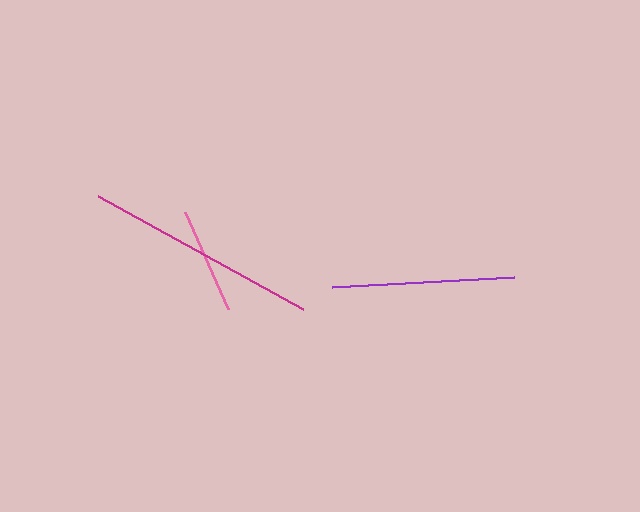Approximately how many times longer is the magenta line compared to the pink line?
The magenta line is approximately 2.2 times the length of the pink line.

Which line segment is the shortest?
The pink line is the shortest at approximately 106 pixels.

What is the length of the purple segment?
The purple segment is approximately 182 pixels long.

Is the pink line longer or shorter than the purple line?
The purple line is longer than the pink line.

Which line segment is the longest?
The magenta line is the longest at approximately 233 pixels.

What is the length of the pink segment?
The pink segment is approximately 106 pixels long.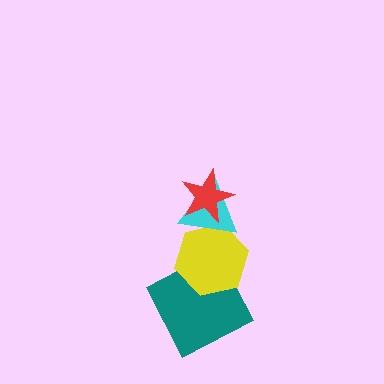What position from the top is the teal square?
The teal square is 4th from the top.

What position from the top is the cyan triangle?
The cyan triangle is 2nd from the top.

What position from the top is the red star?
The red star is 1st from the top.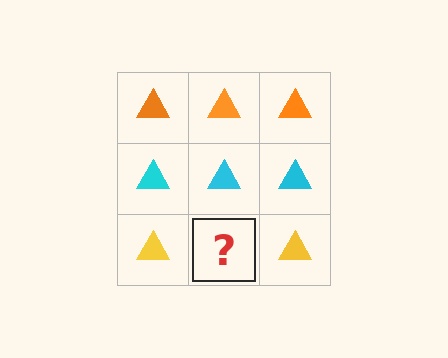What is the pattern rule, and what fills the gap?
The rule is that each row has a consistent color. The gap should be filled with a yellow triangle.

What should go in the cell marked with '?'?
The missing cell should contain a yellow triangle.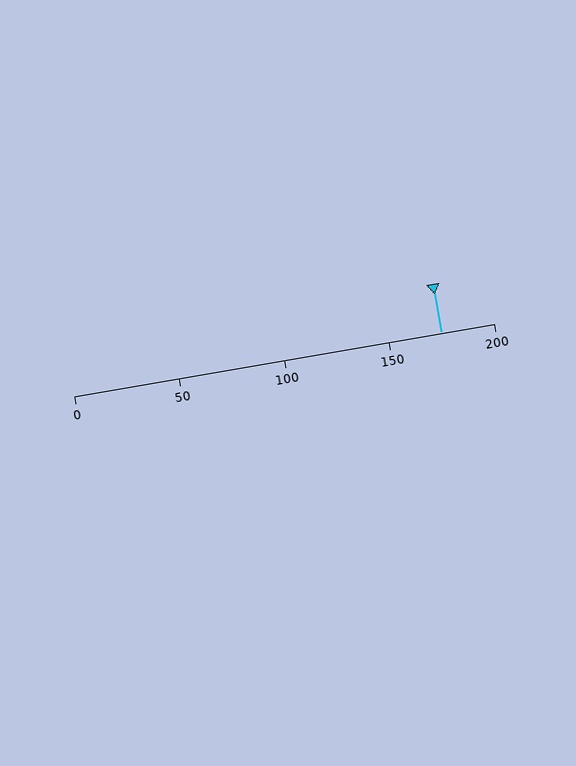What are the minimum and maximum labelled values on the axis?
The axis runs from 0 to 200.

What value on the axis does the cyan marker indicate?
The marker indicates approximately 175.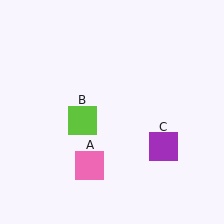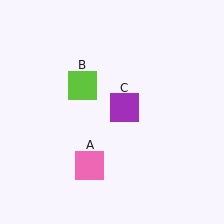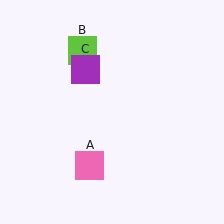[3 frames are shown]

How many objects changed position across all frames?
2 objects changed position: lime square (object B), purple square (object C).